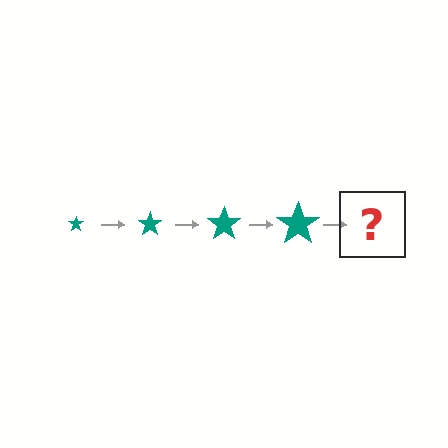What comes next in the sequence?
The next element should be a teal star, larger than the previous one.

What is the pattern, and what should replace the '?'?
The pattern is that the star gets progressively larger each step. The '?' should be a teal star, larger than the previous one.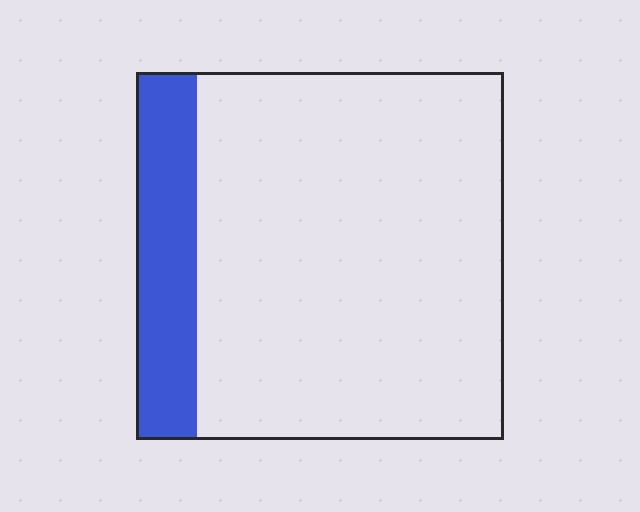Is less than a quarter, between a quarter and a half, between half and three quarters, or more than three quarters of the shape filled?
Less than a quarter.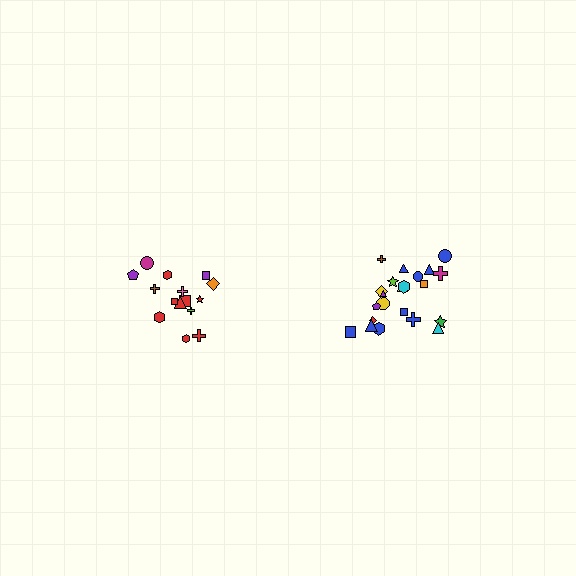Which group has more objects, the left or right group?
The right group.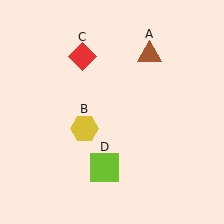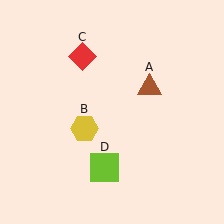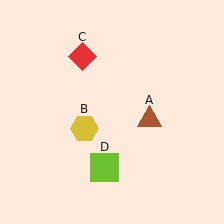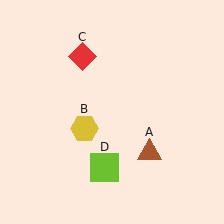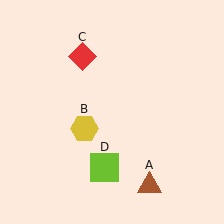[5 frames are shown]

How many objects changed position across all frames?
1 object changed position: brown triangle (object A).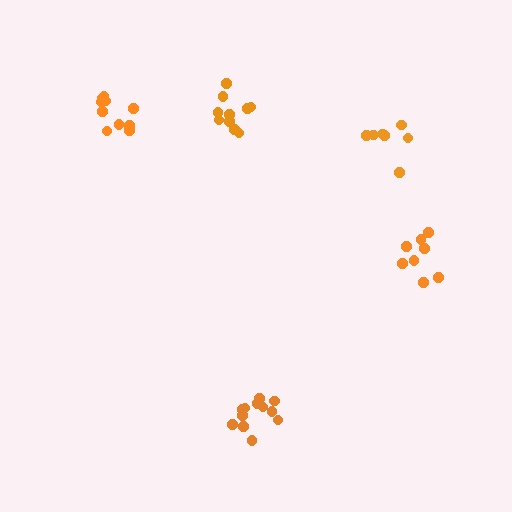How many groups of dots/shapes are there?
There are 5 groups.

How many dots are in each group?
Group 1: 10 dots, Group 2: 10 dots, Group 3: 12 dots, Group 4: 8 dots, Group 5: 7 dots (47 total).